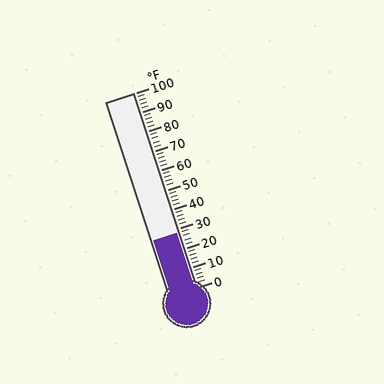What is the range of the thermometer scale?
The thermometer scale ranges from 0°F to 100°F.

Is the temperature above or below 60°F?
The temperature is below 60°F.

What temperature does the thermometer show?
The thermometer shows approximately 28°F.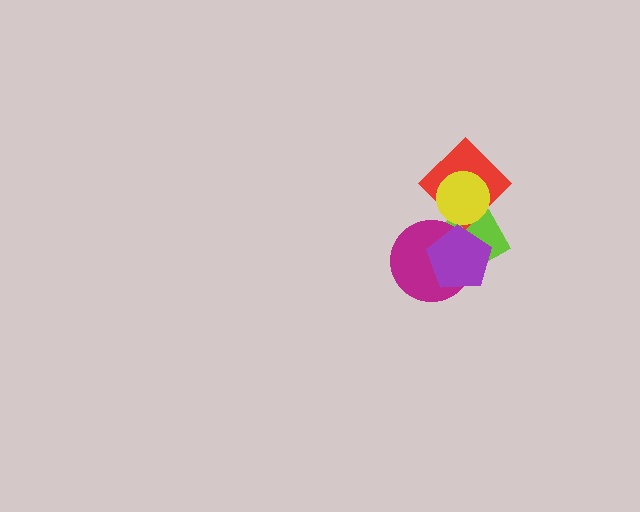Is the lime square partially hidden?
Yes, it is partially covered by another shape.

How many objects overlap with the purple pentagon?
2 objects overlap with the purple pentagon.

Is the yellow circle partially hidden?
No, no other shape covers it.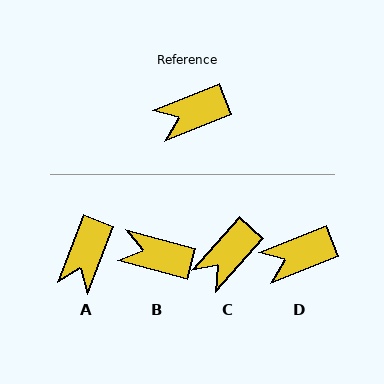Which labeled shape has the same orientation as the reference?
D.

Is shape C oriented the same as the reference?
No, it is off by about 26 degrees.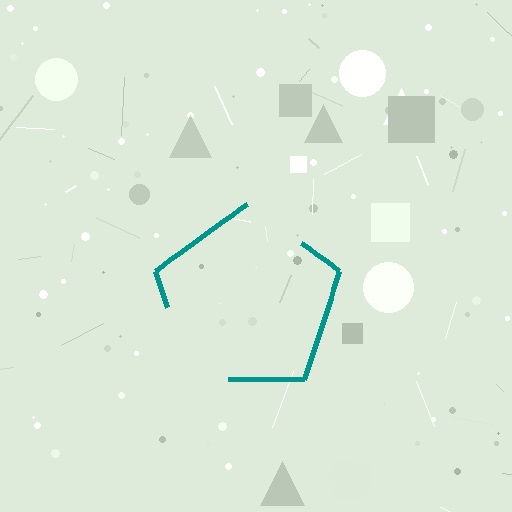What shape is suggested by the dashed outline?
The dashed outline suggests a pentagon.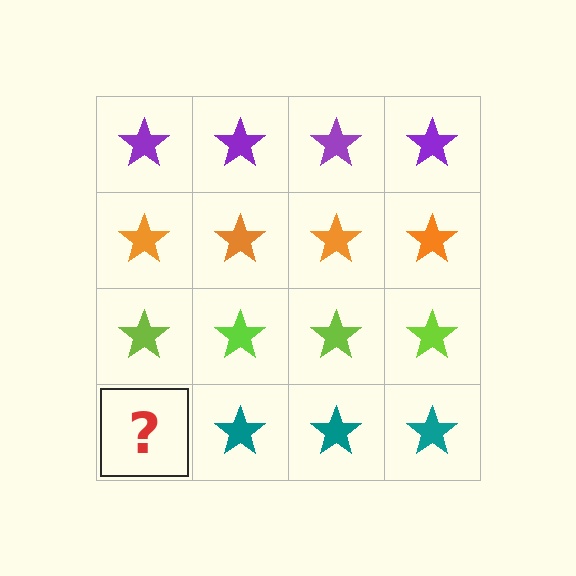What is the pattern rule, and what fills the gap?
The rule is that each row has a consistent color. The gap should be filled with a teal star.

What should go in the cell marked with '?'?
The missing cell should contain a teal star.